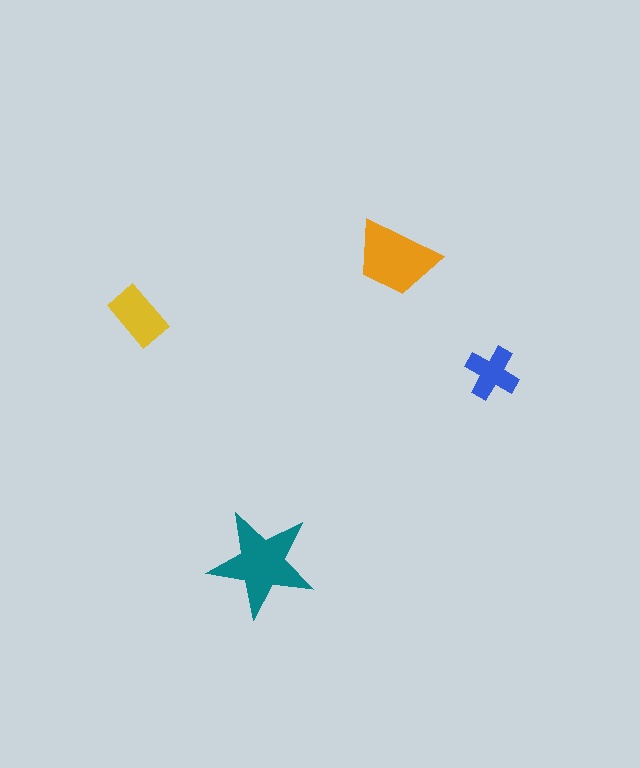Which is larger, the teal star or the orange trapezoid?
The teal star.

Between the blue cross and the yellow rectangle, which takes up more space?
The yellow rectangle.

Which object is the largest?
The teal star.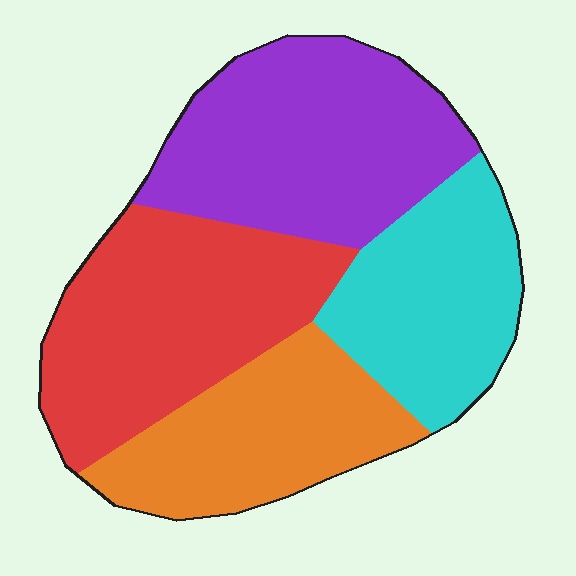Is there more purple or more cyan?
Purple.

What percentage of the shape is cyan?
Cyan takes up about one fifth (1/5) of the shape.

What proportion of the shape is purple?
Purple covers 29% of the shape.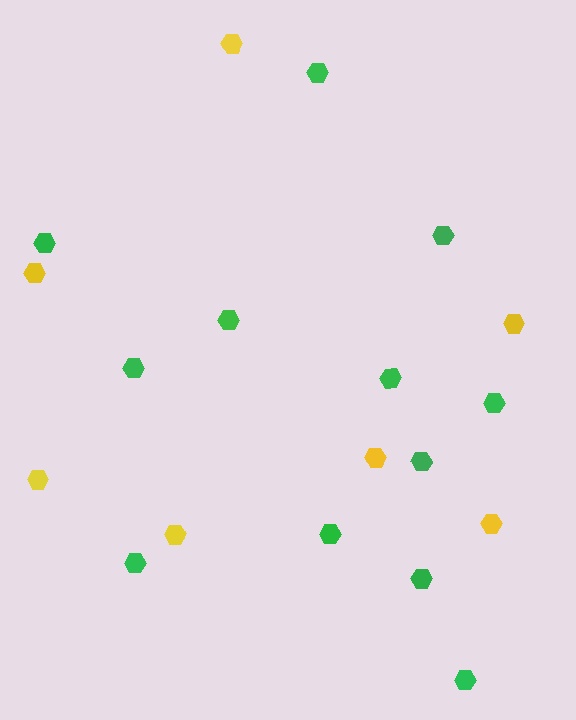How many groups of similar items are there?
There are 2 groups: one group of green hexagons (12) and one group of yellow hexagons (7).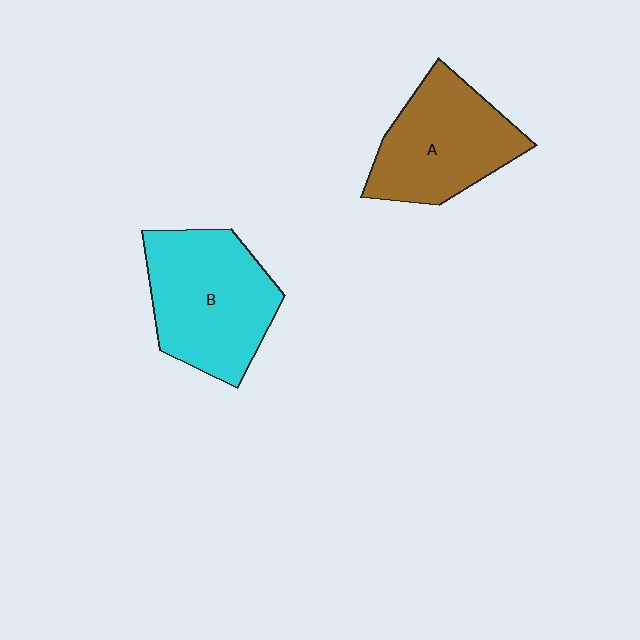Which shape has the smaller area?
Shape A (brown).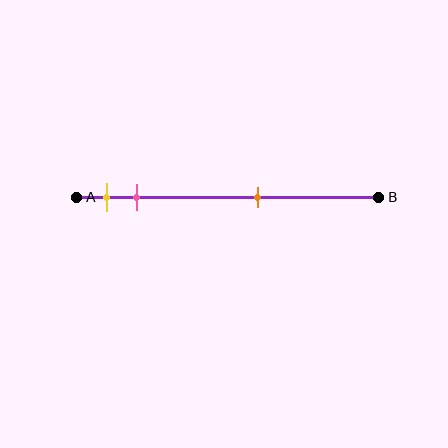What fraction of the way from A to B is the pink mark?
The pink mark is approximately 20% (0.2) of the way from A to B.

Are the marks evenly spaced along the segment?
No, the marks are not evenly spaced.